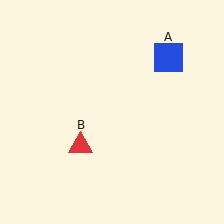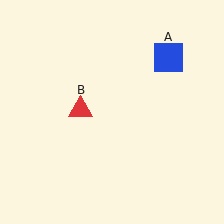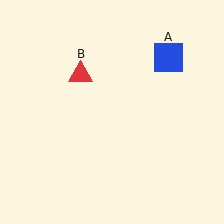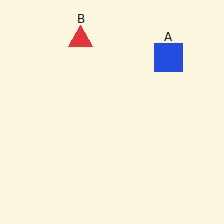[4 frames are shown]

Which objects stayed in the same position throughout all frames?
Blue square (object A) remained stationary.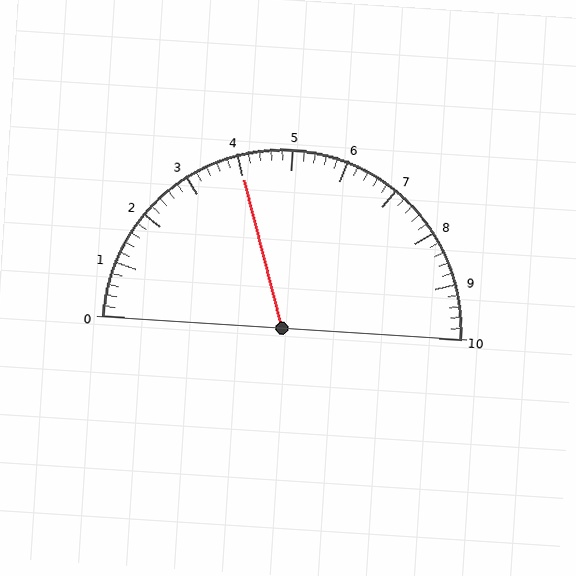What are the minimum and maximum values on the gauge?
The gauge ranges from 0 to 10.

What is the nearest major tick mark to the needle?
The nearest major tick mark is 4.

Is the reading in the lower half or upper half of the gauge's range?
The reading is in the lower half of the range (0 to 10).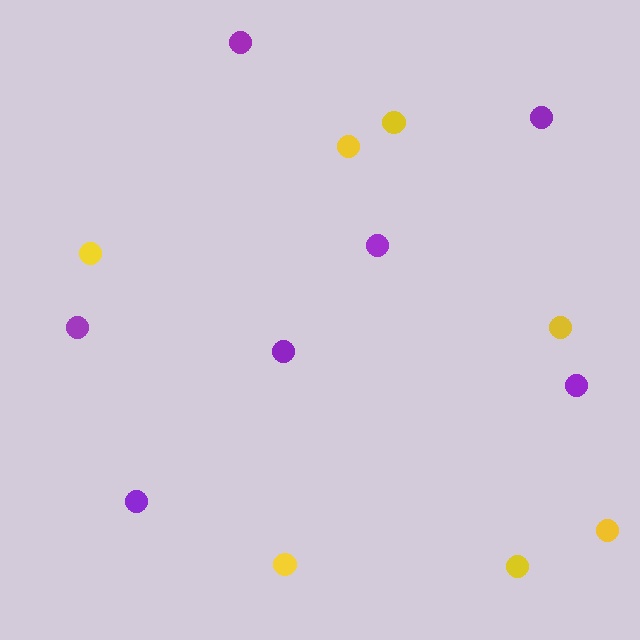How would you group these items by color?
There are 2 groups: one group of yellow circles (7) and one group of purple circles (7).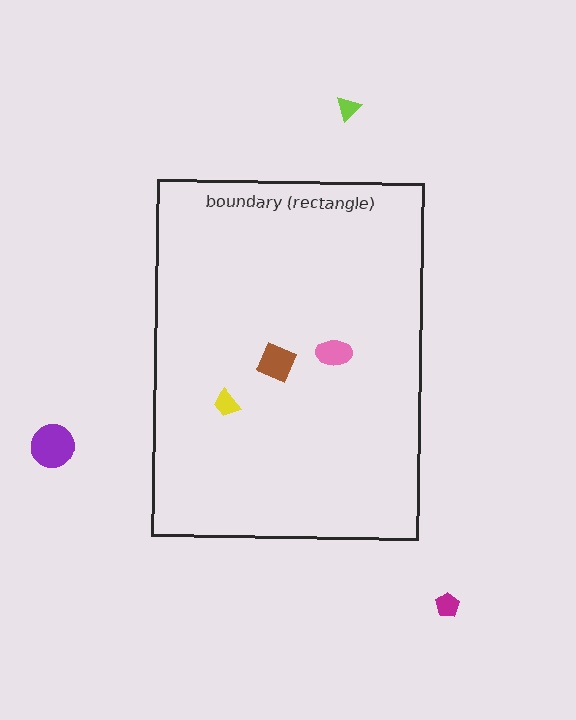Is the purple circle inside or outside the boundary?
Outside.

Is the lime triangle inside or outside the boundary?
Outside.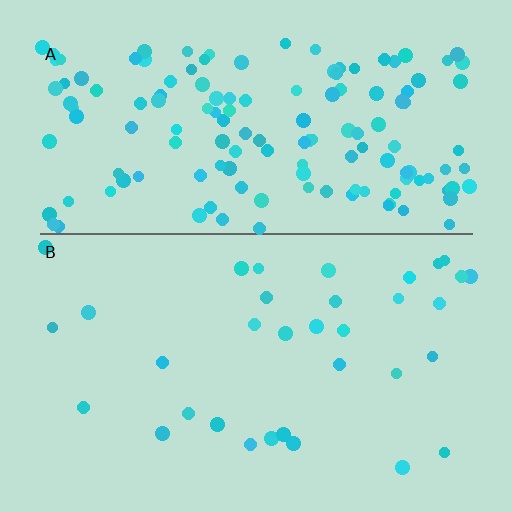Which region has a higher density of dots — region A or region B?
A (the top).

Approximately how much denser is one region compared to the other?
Approximately 4.2× — region A over region B.